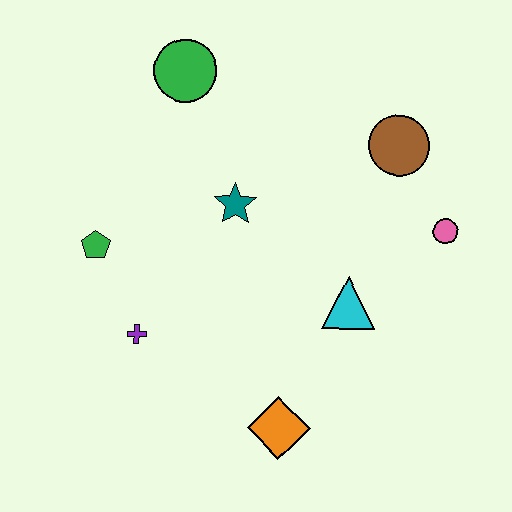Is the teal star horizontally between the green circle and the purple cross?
No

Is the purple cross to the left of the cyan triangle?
Yes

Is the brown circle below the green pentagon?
No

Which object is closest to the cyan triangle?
The pink circle is closest to the cyan triangle.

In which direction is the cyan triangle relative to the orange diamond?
The cyan triangle is above the orange diamond.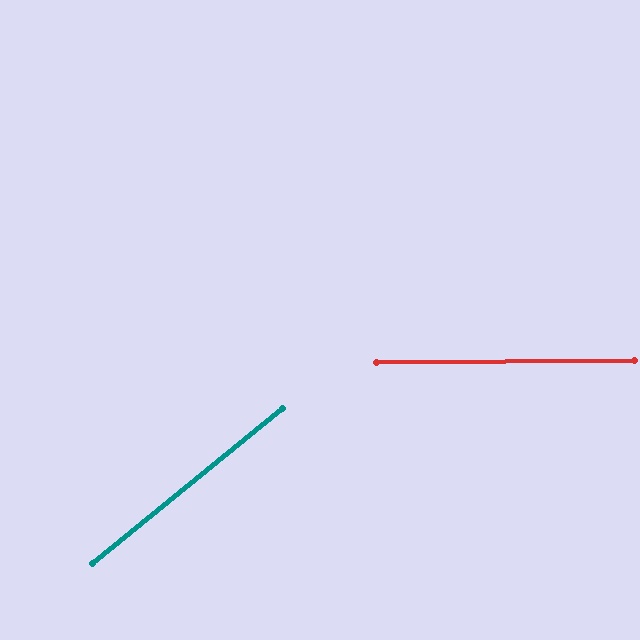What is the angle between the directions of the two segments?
Approximately 39 degrees.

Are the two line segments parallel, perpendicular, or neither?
Neither parallel nor perpendicular — they differ by about 39°.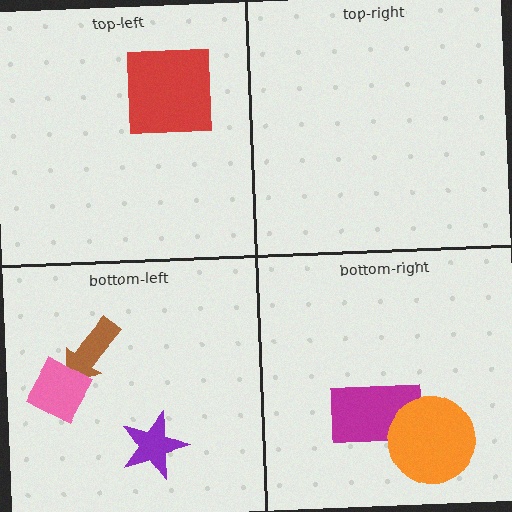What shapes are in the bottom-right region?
The magenta rectangle, the orange circle.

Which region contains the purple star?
The bottom-left region.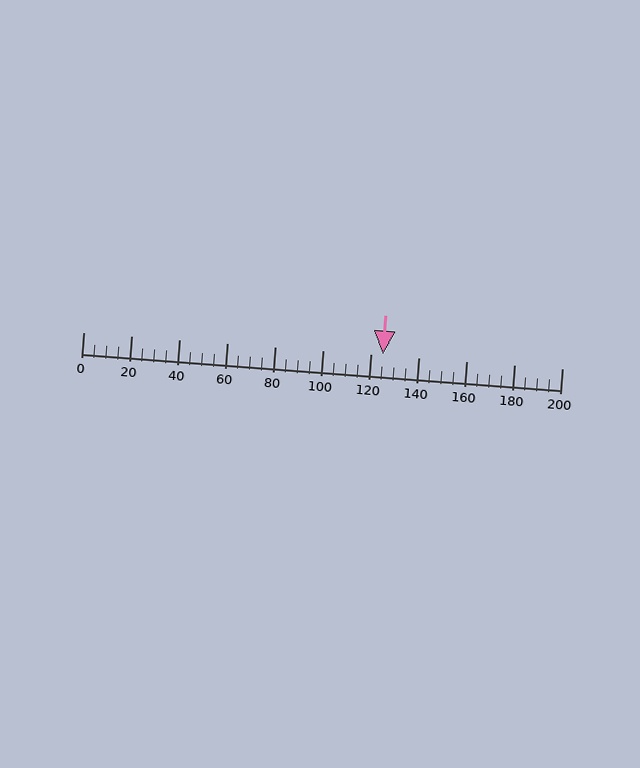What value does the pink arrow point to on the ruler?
The pink arrow points to approximately 125.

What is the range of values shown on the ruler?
The ruler shows values from 0 to 200.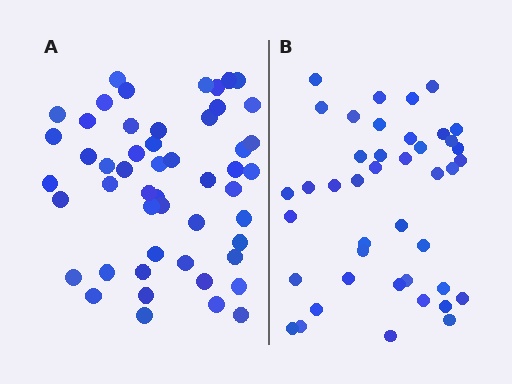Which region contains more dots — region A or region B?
Region A (the left region) has more dots.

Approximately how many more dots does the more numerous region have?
Region A has roughly 8 or so more dots than region B.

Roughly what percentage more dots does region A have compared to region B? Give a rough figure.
About 20% more.